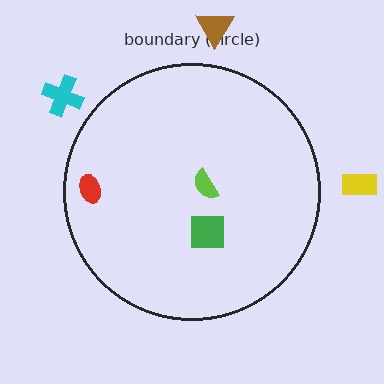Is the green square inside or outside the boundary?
Inside.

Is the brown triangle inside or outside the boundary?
Outside.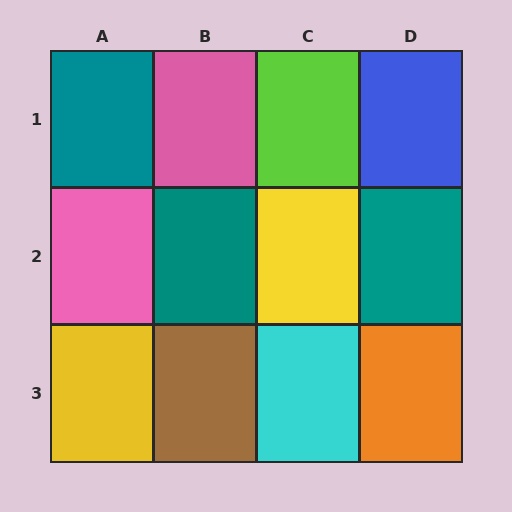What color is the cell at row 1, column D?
Blue.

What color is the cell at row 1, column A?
Teal.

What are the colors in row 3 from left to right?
Yellow, brown, cyan, orange.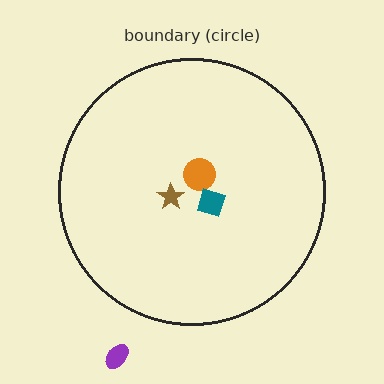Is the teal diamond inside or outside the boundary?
Inside.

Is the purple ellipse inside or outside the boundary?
Outside.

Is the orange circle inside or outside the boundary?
Inside.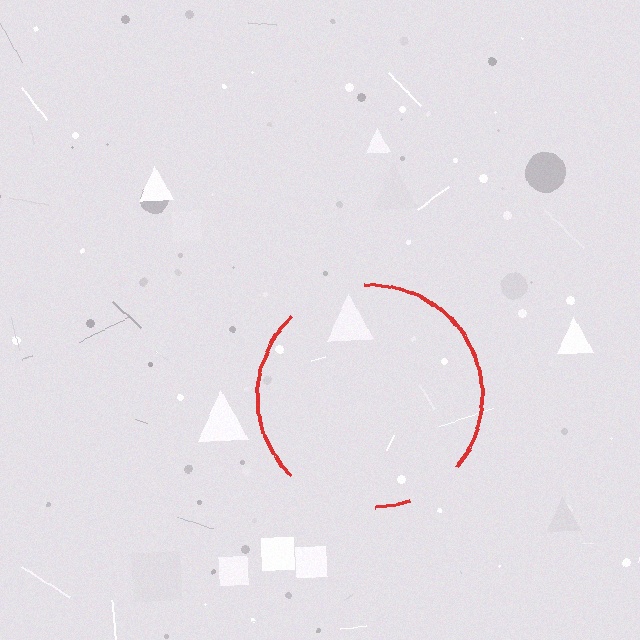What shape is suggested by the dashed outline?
The dashed outline suggests a circle.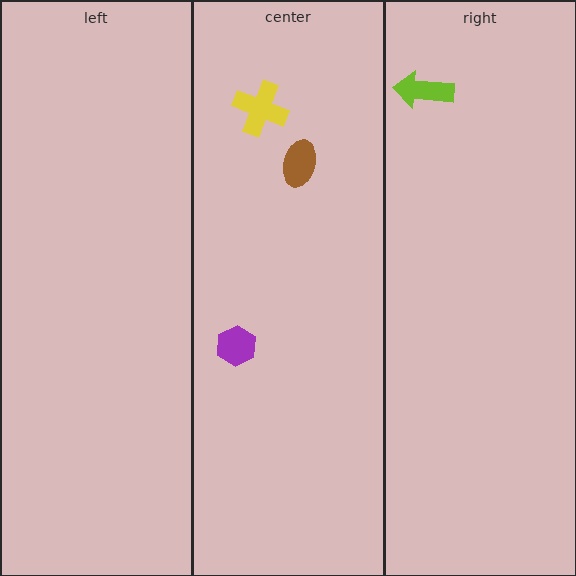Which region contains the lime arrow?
The right region.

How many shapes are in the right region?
1.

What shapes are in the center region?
The yellow cross, the brown ellipse, the purple hexagon.